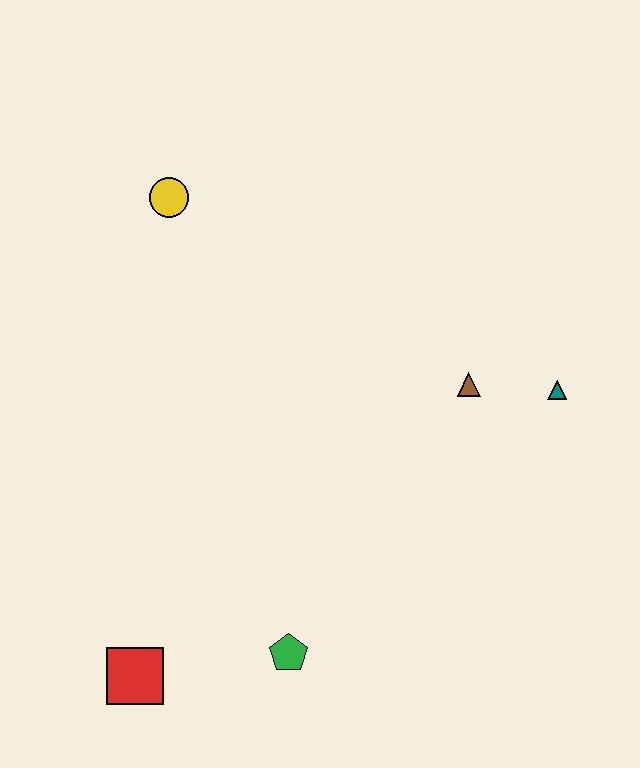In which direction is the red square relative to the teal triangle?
The red square is to the left of the teal triangle.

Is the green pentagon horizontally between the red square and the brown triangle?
Yes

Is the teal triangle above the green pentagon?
Yes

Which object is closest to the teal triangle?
The brown triangle is closest to the teal triangle.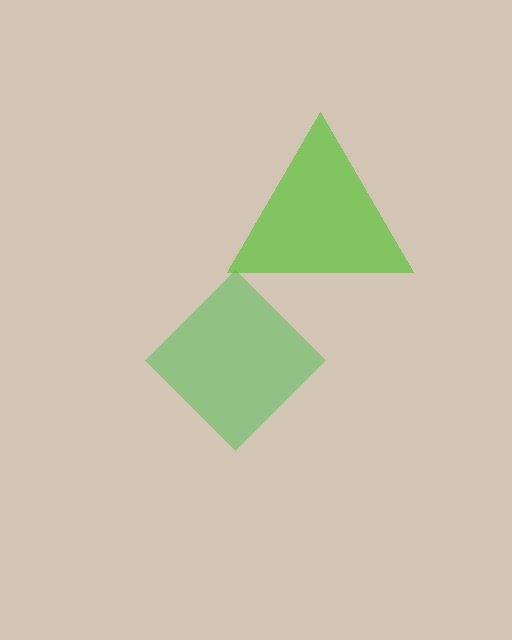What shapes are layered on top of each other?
The layered shapes are: a lime triangle, a green diamond.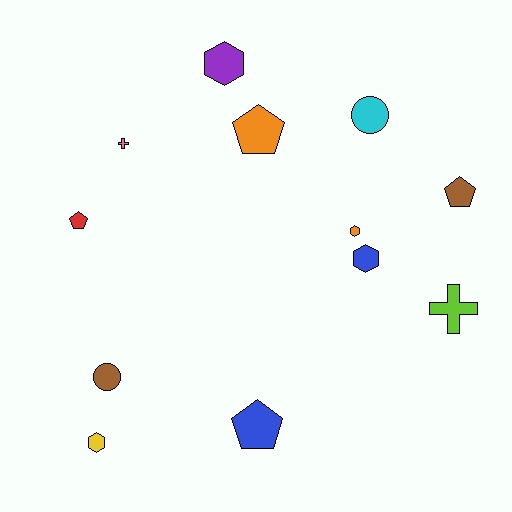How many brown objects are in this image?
There are 2 brown objects.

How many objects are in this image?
There are 12 objects.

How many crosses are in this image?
There are 2 crosses.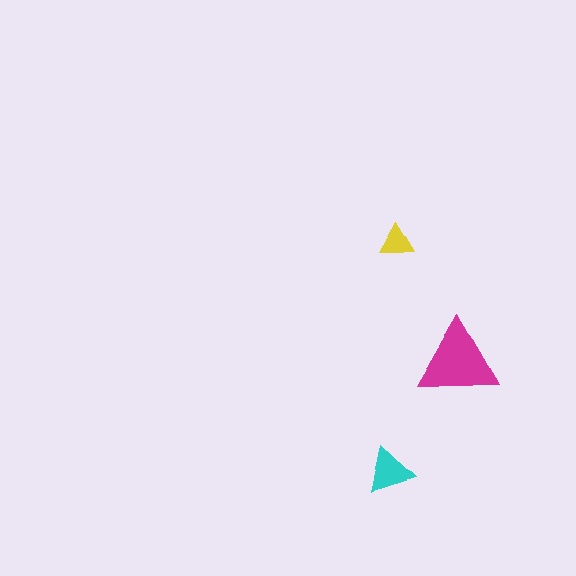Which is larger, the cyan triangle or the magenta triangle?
The magenta one.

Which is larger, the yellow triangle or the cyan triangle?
The cyan one.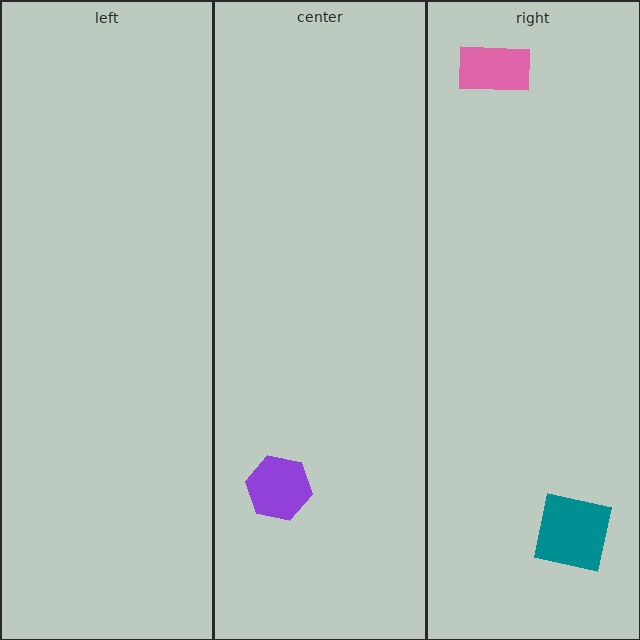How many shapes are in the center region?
1.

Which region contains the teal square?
The right region.